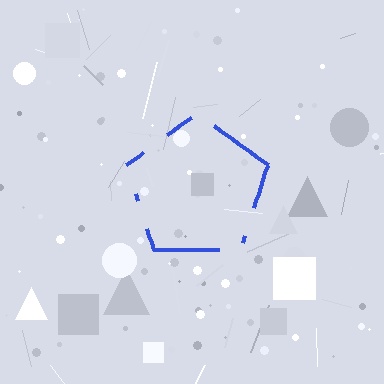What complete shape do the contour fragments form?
The contour fragments form a pentagon.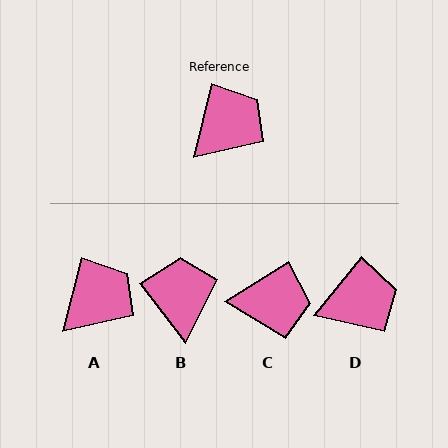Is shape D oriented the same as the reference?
No, it is off by about 25 degrees.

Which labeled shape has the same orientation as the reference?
A.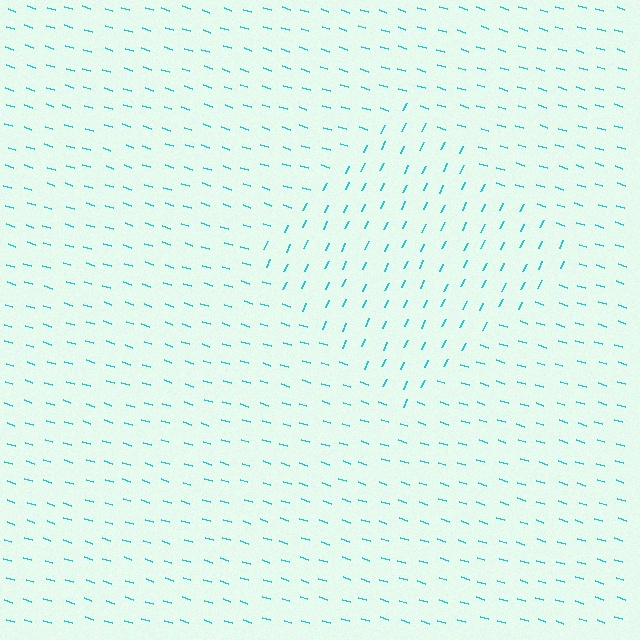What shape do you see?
I see a diamond.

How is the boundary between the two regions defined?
The boundary is defined purely by a change in line orientation (approximately 82 degrees difference). All lines are the same color and thickness.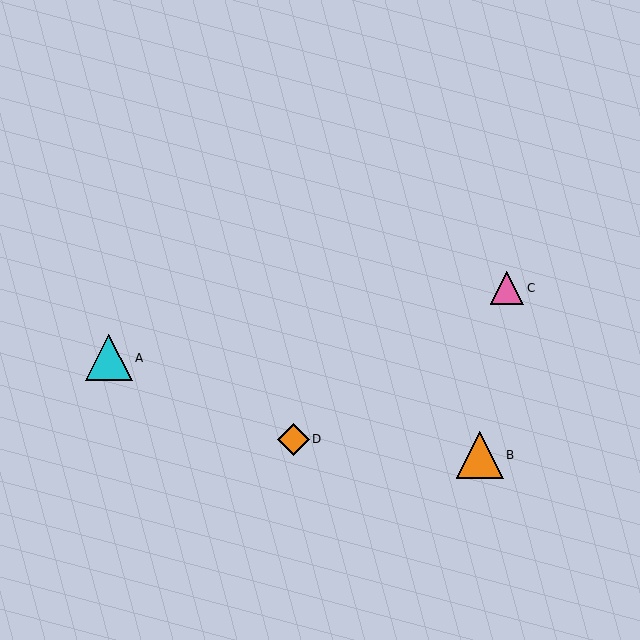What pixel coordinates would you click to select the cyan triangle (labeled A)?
Click at (109, 358) to select the cyan triangle A.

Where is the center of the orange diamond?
The center of the orange diamond is at (293, 439).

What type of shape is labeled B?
Shape B is an orange triangle.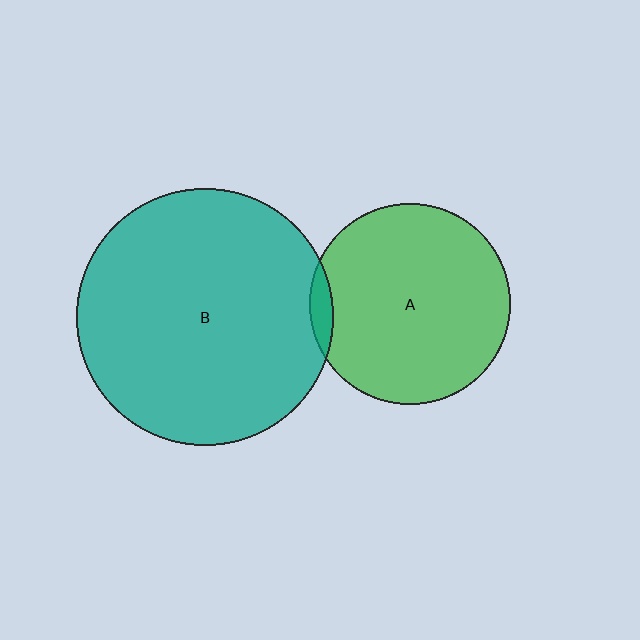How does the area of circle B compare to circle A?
Approximately 1.6 times.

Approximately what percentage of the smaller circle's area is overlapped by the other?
Approximately 5%.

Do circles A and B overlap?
Yes.